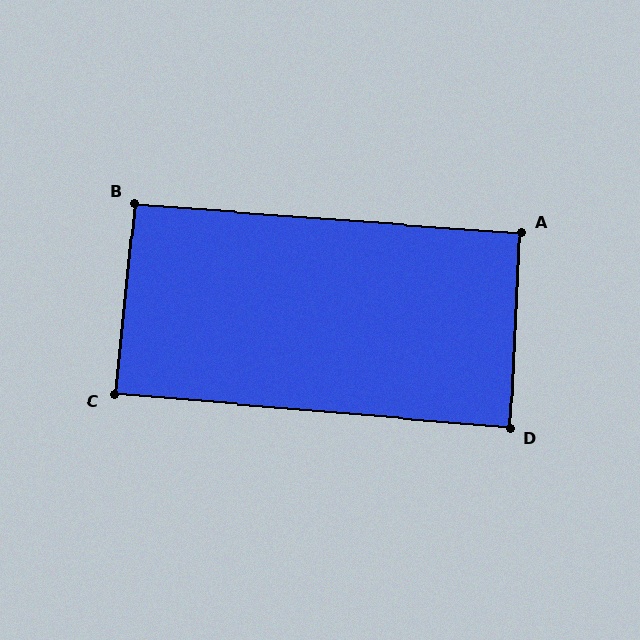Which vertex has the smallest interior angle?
D, at approximately 88 degrees.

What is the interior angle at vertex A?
Approximately 91 degrees (approximately right).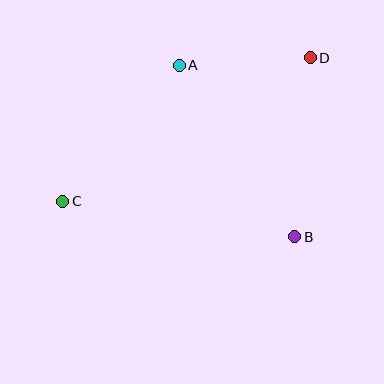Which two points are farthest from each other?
Points C and D are farthest from each other.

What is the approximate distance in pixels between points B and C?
The distance between B and C is approximately 235 pixels.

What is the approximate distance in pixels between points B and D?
The distance between B and D is approximately 180 pixels.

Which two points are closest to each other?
Points A and D are closest to each other.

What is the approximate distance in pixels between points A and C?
The distance between A and C is approximately 179 pixels.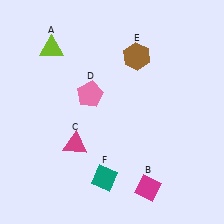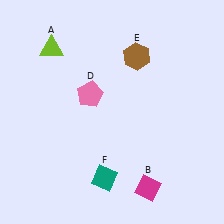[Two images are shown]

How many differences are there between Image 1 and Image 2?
There is 1 difference between the two images.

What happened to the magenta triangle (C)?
The magenta triangle (C) was removed in Image 2. It was in the bottom-left area of Image 1.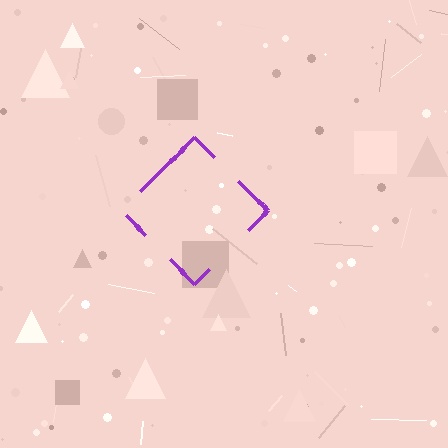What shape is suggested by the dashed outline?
The dashed outline suggests a diamond.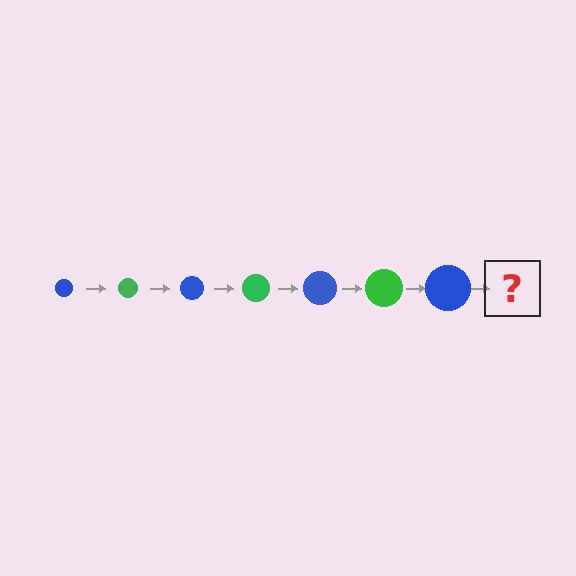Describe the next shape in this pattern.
It should be a green circle, larger than the previous one.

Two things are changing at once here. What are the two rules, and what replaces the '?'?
The two rules are that the circle grows larger each step and the color cycles through blue and green. The '?' should be a green circle, larger than the previous one.